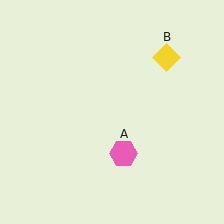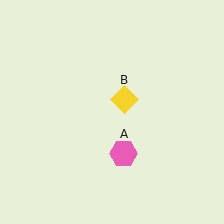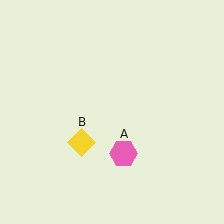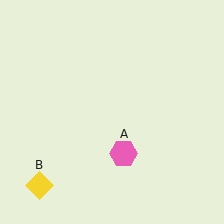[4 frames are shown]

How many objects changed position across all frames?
1 object changed position: yellow diamond (object B).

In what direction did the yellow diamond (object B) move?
The yellow diamond (object B) moved down and to the left.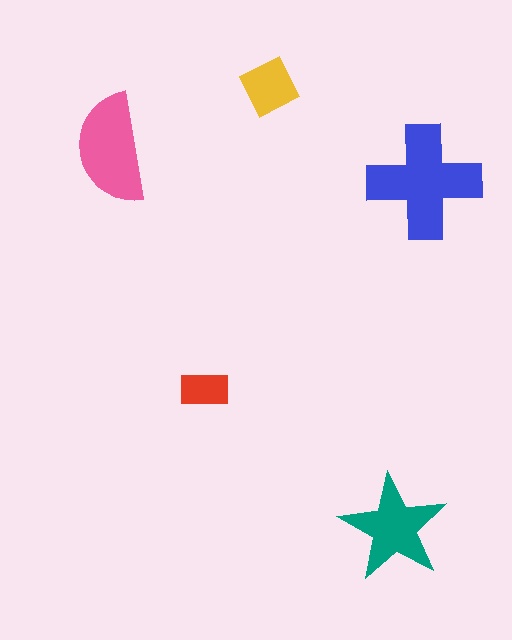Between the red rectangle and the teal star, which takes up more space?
The teal star.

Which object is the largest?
The blue cross.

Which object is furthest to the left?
The pink semicircle is leftmost.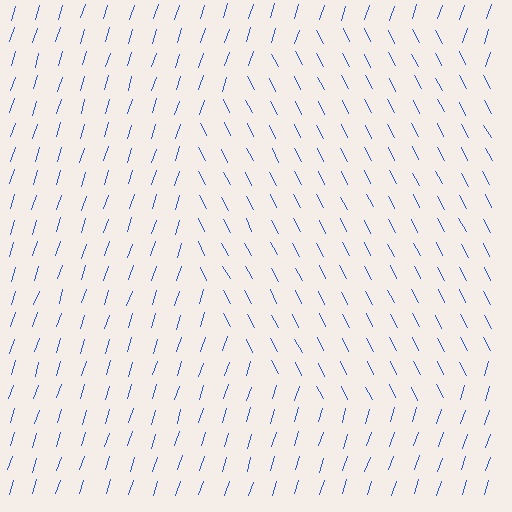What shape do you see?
I see a circle.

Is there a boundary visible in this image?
Yes, there is a texture boundary formed by a change in line orientation.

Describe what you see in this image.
The image is filled with small blue line segments. A circle region in the image has lines oriented differently from the surrounding lines, creating a visible texture boundary.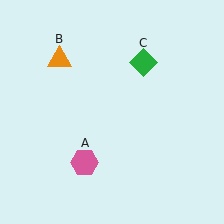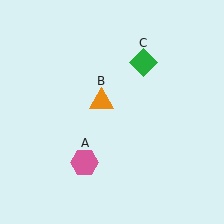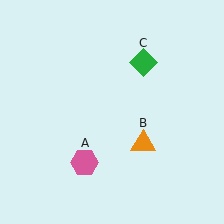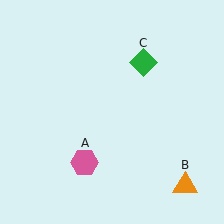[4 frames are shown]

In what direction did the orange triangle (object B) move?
The orange triangle (object B) moved down and to the right.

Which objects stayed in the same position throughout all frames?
Pink hexagon (object A) and green diamond (object C) remained stationary.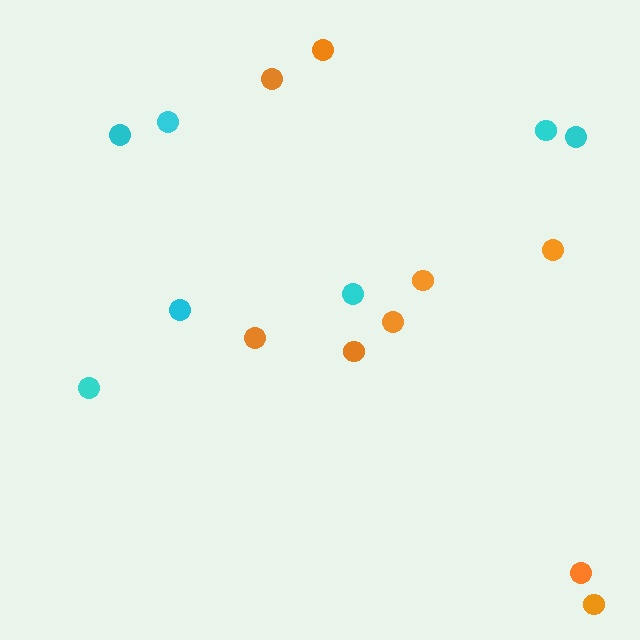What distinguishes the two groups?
There are 2 groups: one group of cyan circles (7) and one group of orange circles (9).